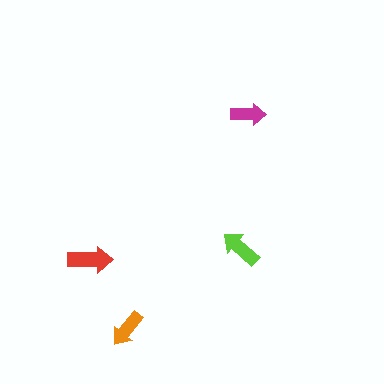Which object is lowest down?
The orange arrow is bottommost.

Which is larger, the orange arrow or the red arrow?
The red one.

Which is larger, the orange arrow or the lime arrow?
The lime one.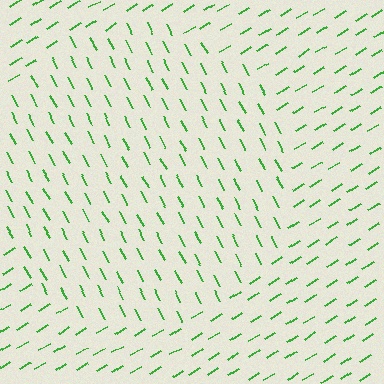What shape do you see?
I see a circle.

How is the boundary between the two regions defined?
The boundary is defined purely by a change in line orientation (approximately 86 degrees difference). All lines are the same color and thickness.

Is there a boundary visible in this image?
Yes, there is a texture boundary formed by a change in line orientation.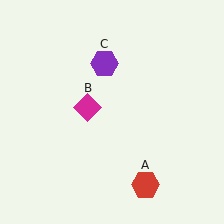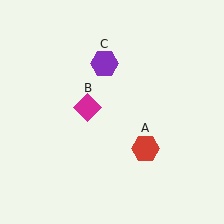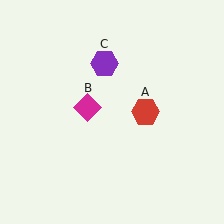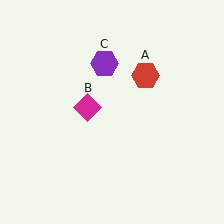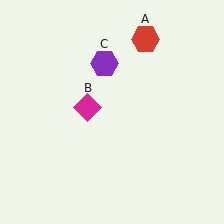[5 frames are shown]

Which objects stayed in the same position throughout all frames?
Magenta diamond (object B) and purple hexagon (object C) remained stationary.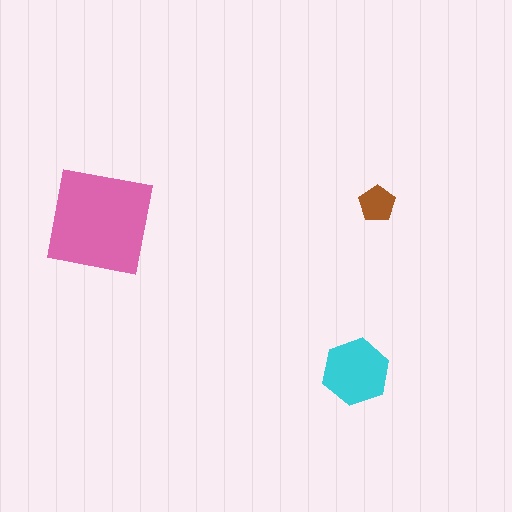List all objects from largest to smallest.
The pink square, the cyan hexagon, the brown pentagon.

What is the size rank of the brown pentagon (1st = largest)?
3rd.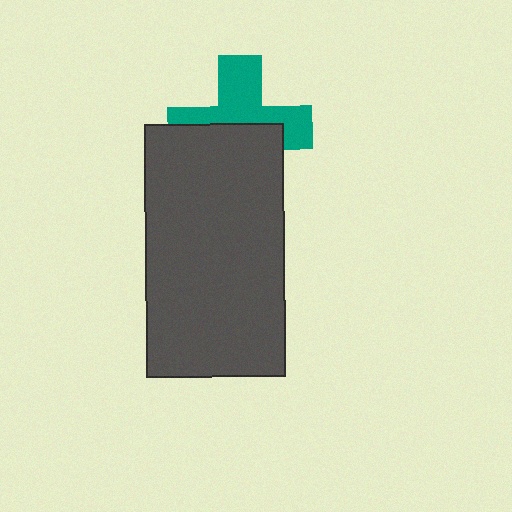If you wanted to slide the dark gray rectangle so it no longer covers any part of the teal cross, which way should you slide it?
Slide it down — that is the most direct way to separate the two shapes.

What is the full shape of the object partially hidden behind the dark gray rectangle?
The partially hidden object is a teal cross.